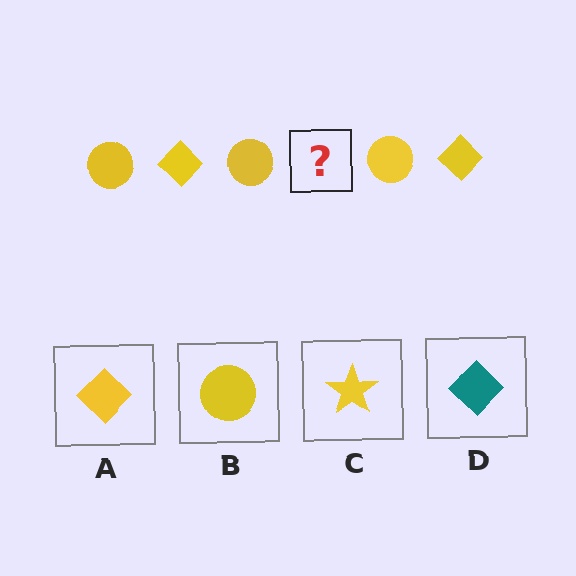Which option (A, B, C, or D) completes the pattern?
A.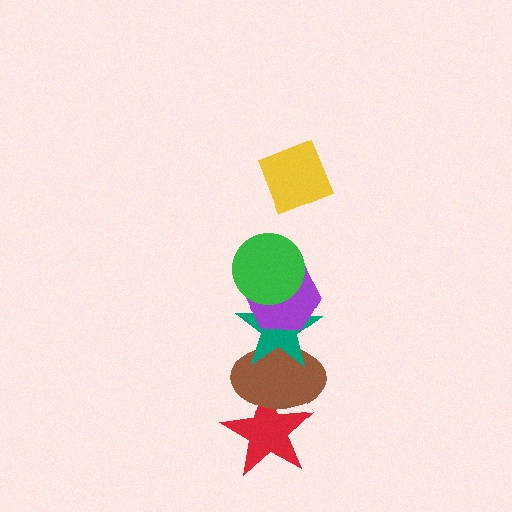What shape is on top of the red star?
The brown ellipse is on top of the red star.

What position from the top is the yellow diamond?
The yellow diamond is 1st from the top.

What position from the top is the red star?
The red star is 6th from the top.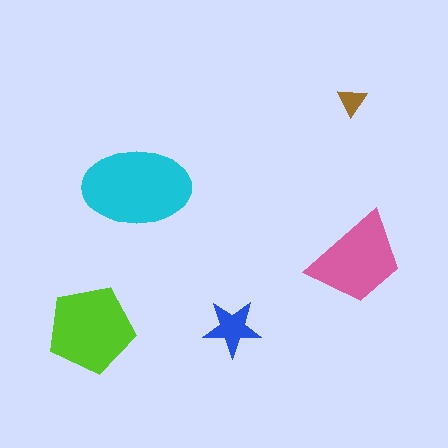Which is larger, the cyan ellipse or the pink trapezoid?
The cyan ellipse.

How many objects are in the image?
There are 5 objects in the image.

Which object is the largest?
The cyan ellipse.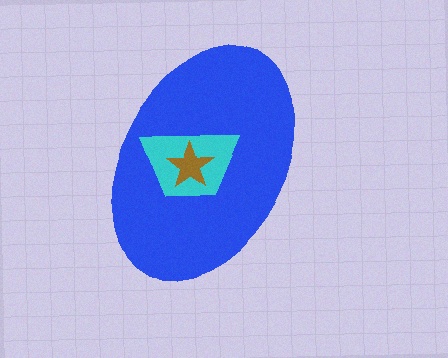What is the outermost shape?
The blue ellipse.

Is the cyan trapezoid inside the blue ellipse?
Yes.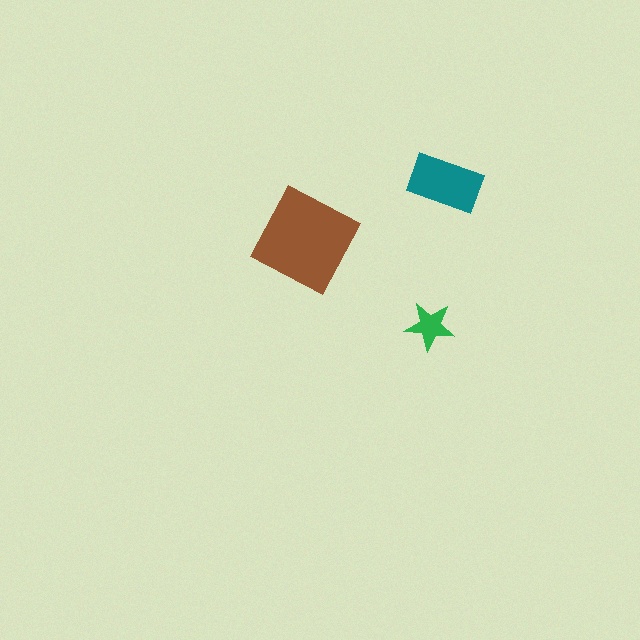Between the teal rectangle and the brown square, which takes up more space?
The brown square.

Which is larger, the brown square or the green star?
The brown square.